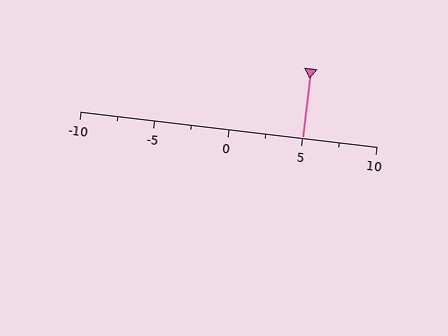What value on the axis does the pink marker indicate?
The marker indicates approximately 5.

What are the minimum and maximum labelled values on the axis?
The axis runs from -10 to 10.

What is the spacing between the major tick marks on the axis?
The major ticks are spaced 5 apart.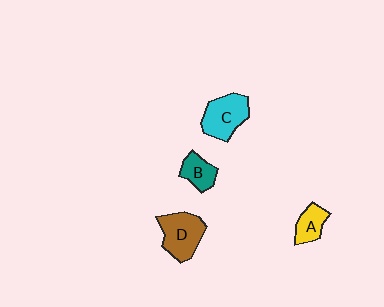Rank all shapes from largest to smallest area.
From largest to smallest: D (brown), C (cyan), B (teal), A (yellow).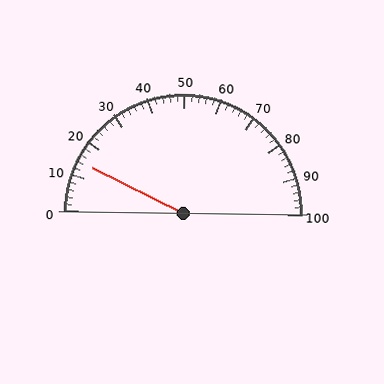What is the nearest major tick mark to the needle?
The nearest major tick mark is 10.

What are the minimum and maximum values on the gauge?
The gauge ranges from 0 to 100.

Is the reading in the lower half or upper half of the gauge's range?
The reading is in the lower half of the range (0 to 100).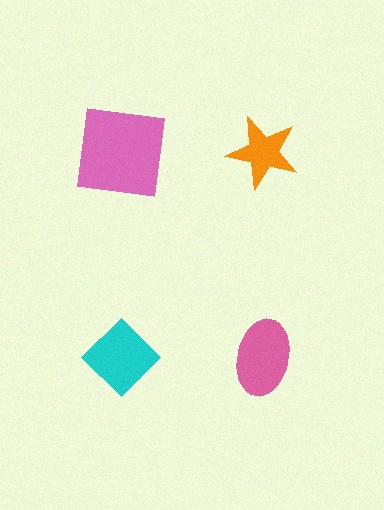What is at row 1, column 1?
A pink square.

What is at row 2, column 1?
A cyan diamond.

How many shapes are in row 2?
2 shapes.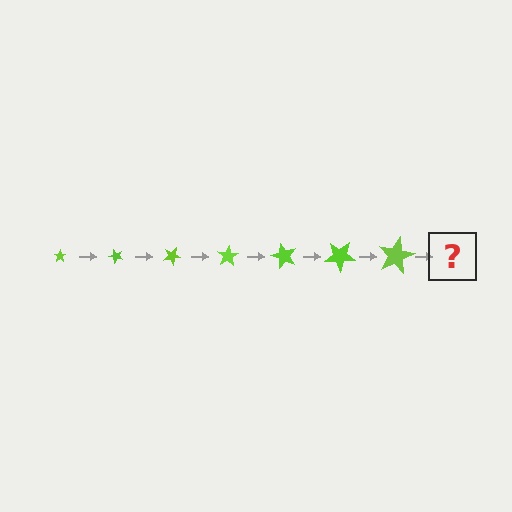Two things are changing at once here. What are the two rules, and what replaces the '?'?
The two rules are that the star grows larger each step and it rotates 50 degrees each step. The '?' should be a star, larger than the previous one and rotated 350 degrees from the start.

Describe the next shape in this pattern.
It should be a star, larger than the previous one and rotated 350 degrees from the start.